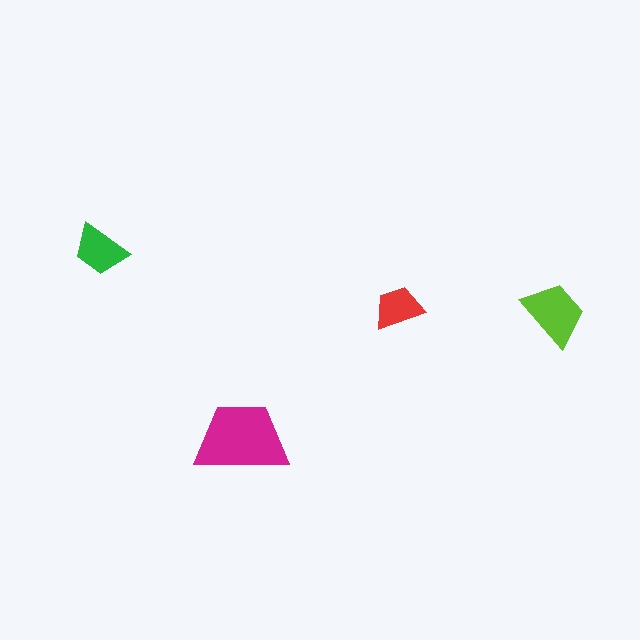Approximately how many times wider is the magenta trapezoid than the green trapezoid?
About 1.5 times wider.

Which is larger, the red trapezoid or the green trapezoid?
The green one.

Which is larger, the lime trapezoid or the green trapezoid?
The lime one.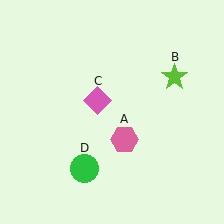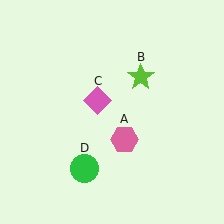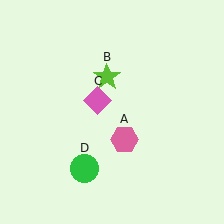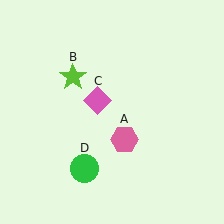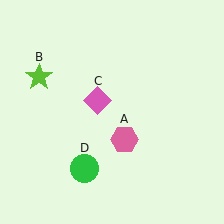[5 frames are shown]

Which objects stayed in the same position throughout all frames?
Pink hexagon (object A) and pink diamond (object C) and green circle (object D) remained stationary.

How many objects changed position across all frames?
1 object changed position: lime star (object B).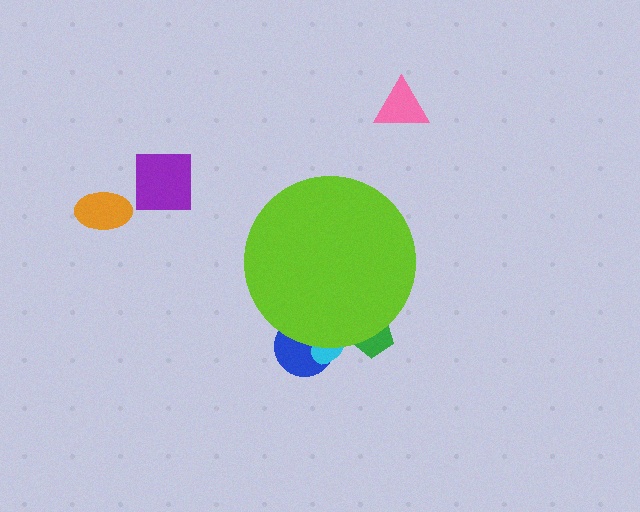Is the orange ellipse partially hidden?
No, the orange ellipse is fully visible.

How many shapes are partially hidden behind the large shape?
3 shapes are partially hidden.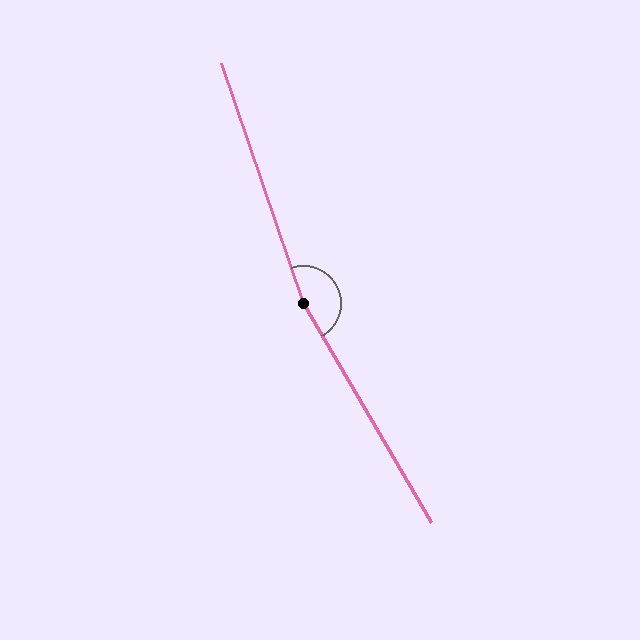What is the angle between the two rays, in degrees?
Approximately 168 degrees.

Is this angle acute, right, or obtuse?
It is obtuse.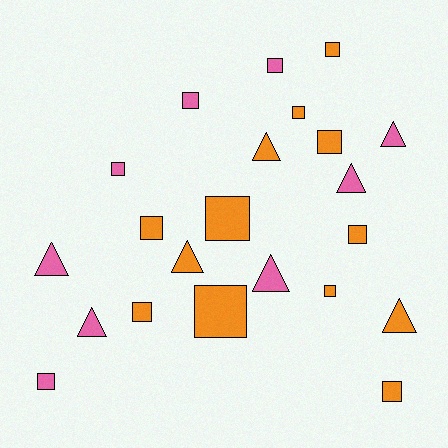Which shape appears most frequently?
Square, with 14 objects.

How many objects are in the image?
There are 22 objects.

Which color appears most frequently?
Orange, with 13 objects.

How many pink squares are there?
There are 4 pink squares.